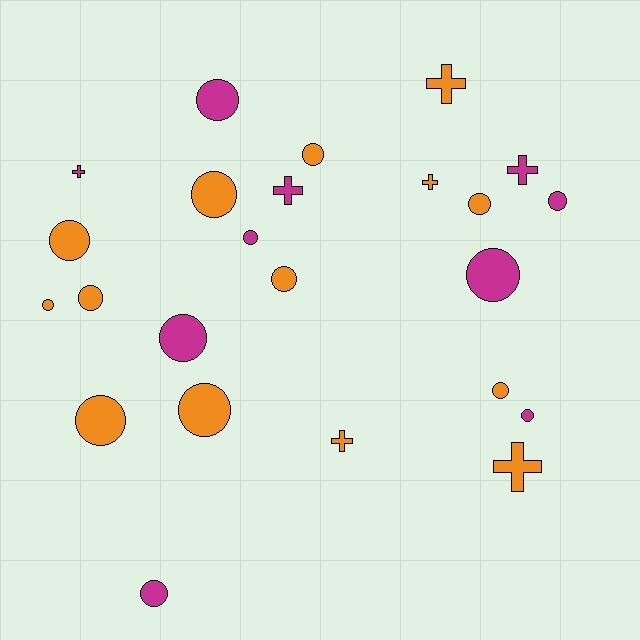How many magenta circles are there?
There are 7 magenta circles.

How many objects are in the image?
There are 24 objects.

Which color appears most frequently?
Orange, with 14 objects.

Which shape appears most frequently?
Circle, with 17 objects.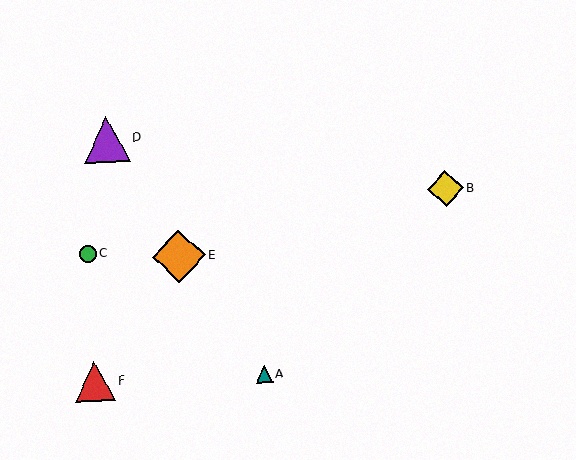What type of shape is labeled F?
Shape F is a red triangle.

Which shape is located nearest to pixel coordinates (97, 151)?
The purple triangle (labeled D) at (107, 139) is nearest to that location.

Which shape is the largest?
The orange diamond (labeled E) is the largest.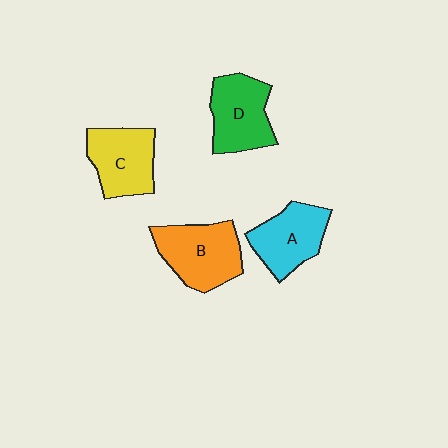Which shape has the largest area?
Shape B (orange).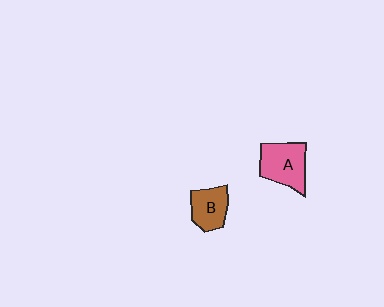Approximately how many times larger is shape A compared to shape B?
Approximately 1.4 times.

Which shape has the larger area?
Shape A (pink).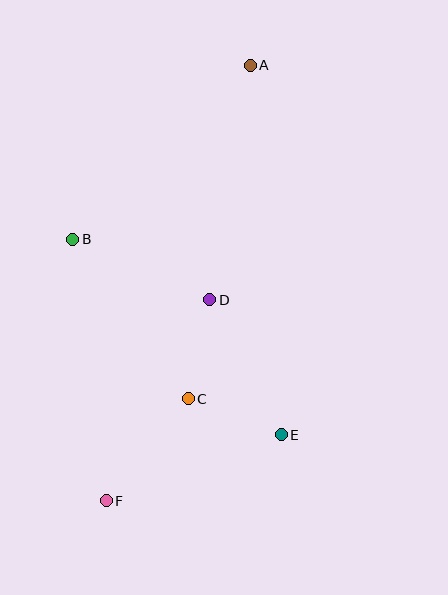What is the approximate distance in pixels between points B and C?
The distance between B and C is approximately 197 pixels.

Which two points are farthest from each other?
Points A and F are farthest from each other.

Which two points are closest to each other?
Points C and E are closest to each other.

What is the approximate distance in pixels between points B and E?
The distance between B and E is approximately 286 pixels.